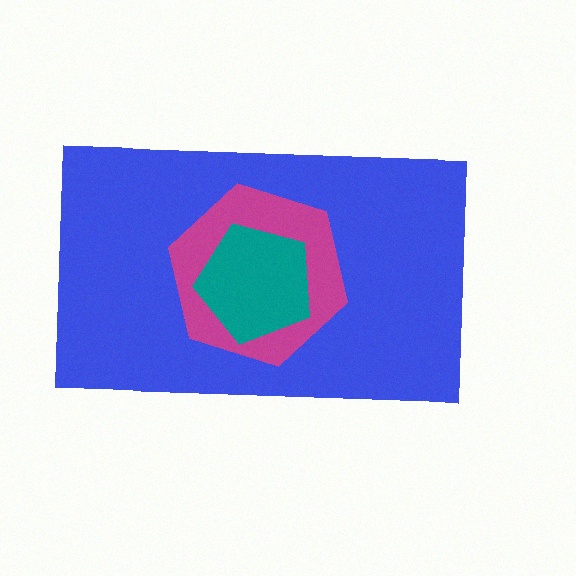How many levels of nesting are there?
3.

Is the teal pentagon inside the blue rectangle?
Yes.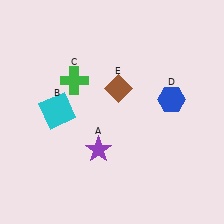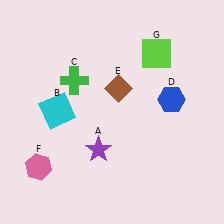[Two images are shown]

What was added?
A pink hexagon (F), a lime square (G) were added in Image 2.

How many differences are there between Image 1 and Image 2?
There are 2 differences between the two images.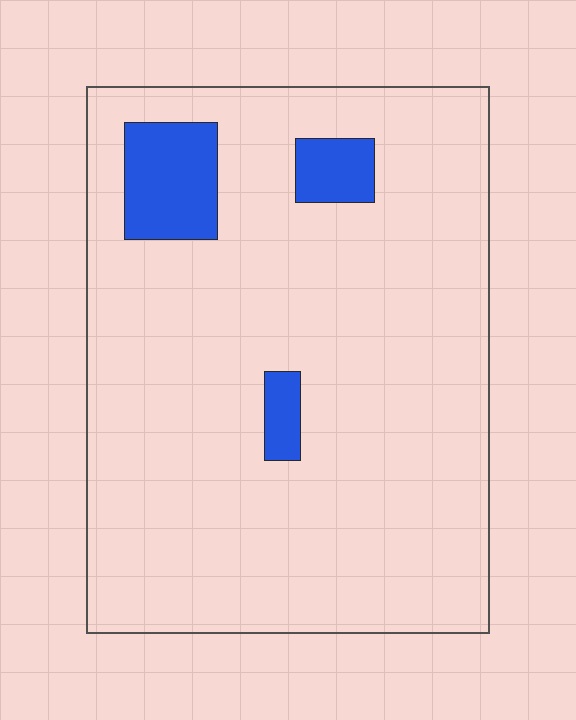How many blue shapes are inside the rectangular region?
3.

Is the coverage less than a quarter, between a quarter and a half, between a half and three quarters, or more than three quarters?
Less than a quarter.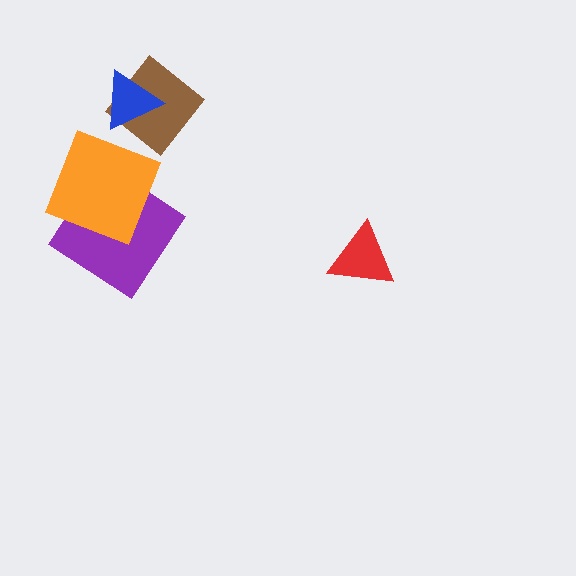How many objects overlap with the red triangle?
0 objects overlap with the red triangle.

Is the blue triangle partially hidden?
No, no other shape covers it.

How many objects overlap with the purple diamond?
1 object overlaps with the purple diamond.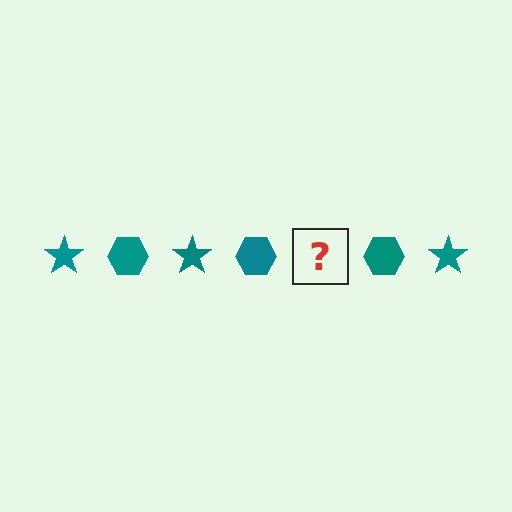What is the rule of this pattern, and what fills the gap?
The rule is that the pattern cycles through star, hexagon shapes in teal. The gap should be filled with a teal star.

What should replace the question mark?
The question mark should be replaced with a teal star.